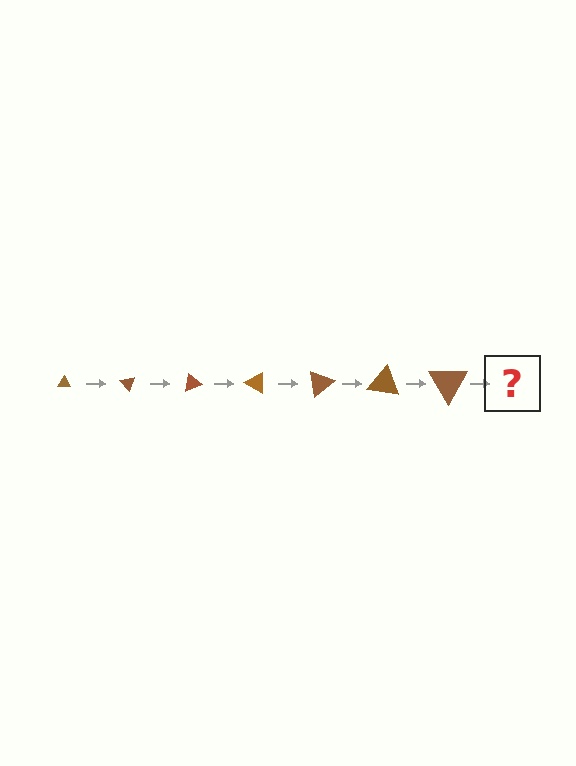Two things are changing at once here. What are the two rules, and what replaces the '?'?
The two rules are that the triangle grows larger each step and it rotates 50 degrees each step. The '?' should be a triangle, larger than the previous one and rotated 350 degrees from the start.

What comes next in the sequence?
The next element should be a triangle, larger than the previous one and rotated 350 degrees from the start.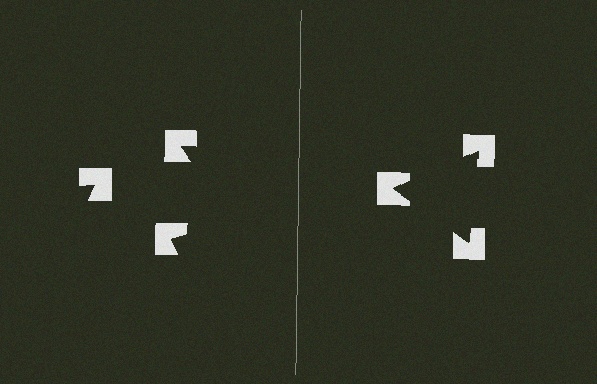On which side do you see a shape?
An illusory triangle appears on the right side. On the left side the wedge cuts are rotated, so no coherent shape forms.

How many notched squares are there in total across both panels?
6 — 3 on each side.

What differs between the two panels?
The notched squares are positioned identically on both sides; only the wedge orientations differ. On the right they align to a triangle; on the left they are misaligned.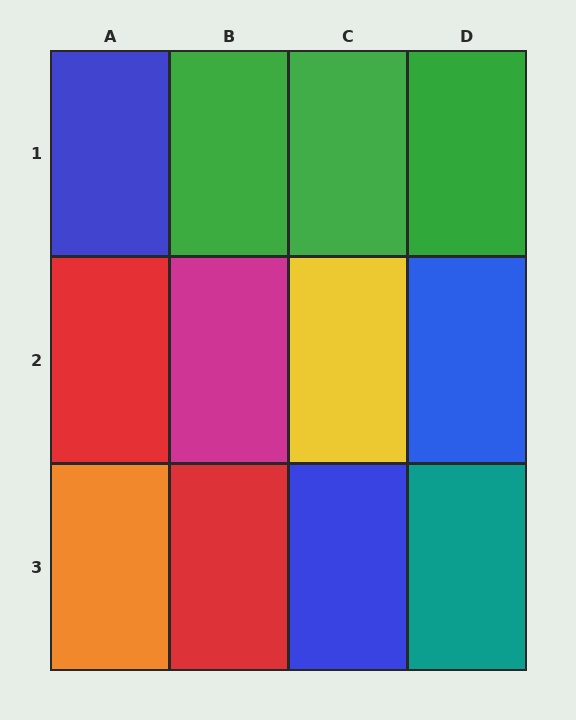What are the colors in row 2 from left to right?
Red, magenta, yellow, blue.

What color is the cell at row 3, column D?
Teal.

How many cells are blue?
3 cells are blue.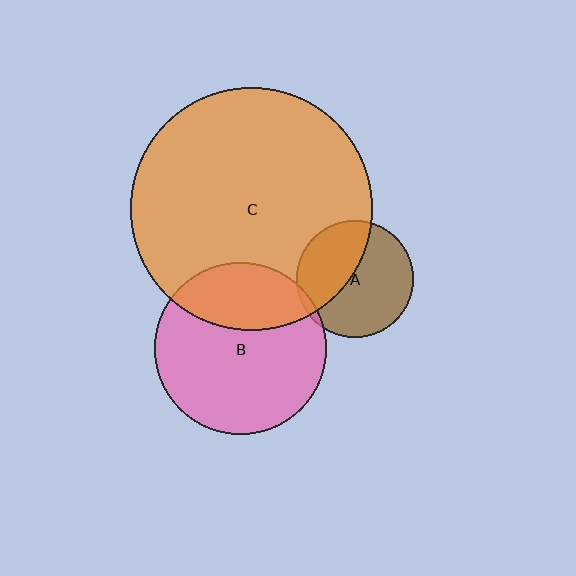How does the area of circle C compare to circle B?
Approximately 2.0 times.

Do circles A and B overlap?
Yes.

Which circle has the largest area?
Circle C (orange).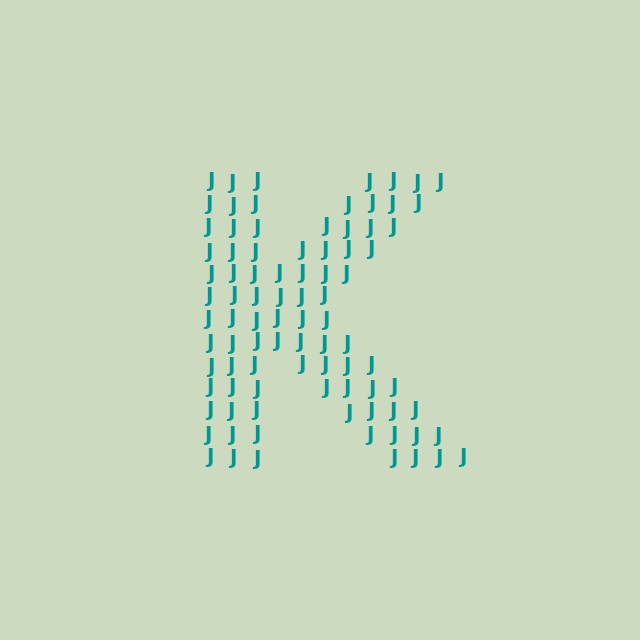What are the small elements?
The small elements are letter J's.